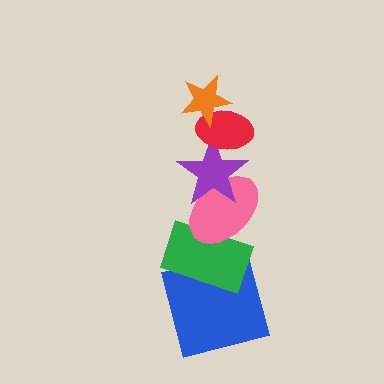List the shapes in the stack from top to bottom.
From top to bottom: the orange star, the red ellipse, the purple star, the pink ellipse, the green rectangle, the blue square.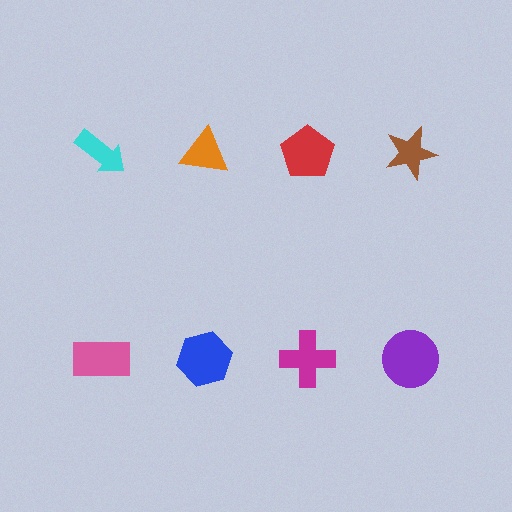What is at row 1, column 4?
A brown star.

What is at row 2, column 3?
A magenta cross.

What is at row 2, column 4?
A purple circle.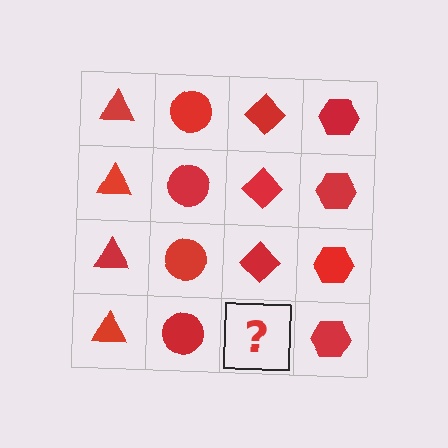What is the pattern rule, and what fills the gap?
The rule is that each column has a consistent shape. The gap should be filled with a red diamond.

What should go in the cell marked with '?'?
The missing cell should contain a red diamond.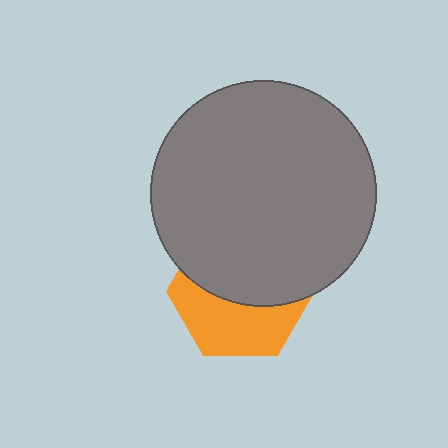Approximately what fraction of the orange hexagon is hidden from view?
Roughly 55% of the orange hexagon is hidden behind the gray circle.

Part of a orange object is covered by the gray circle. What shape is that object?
It is a hexagon.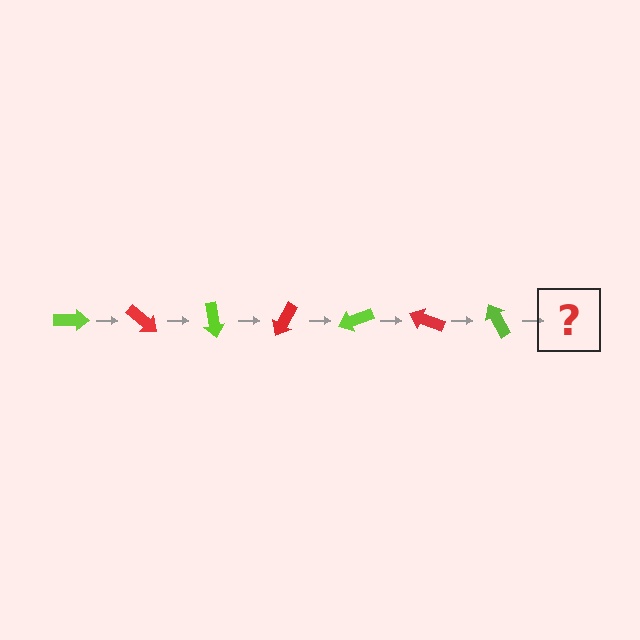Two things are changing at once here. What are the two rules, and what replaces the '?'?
The two rules are that it rotates 40 degrees each step and the color cycles through lime and red. The '?' should be a red arrow, rotated 280 degrees from the start.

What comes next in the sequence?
The next element should be a red arrow, rotated 280 degrees from the start.